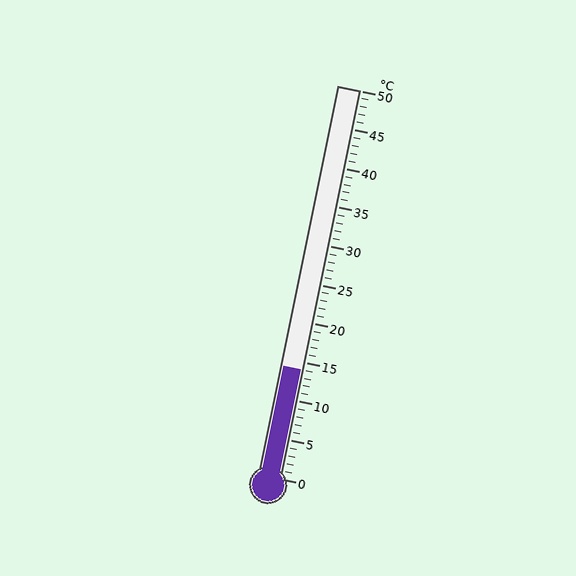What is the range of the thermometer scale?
The thermometer scale ranges from 0°C to 50°C.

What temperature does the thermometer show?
The thermometer shows approximately 14°C.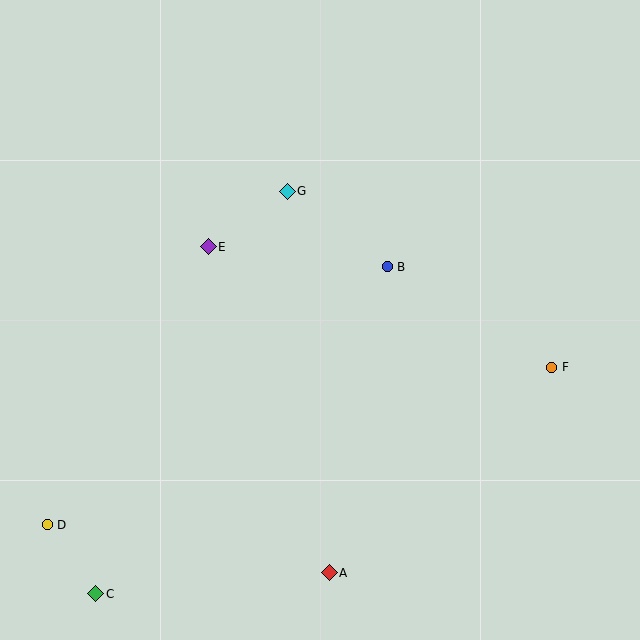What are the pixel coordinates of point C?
Point C is at (96, 594).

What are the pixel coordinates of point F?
Point F is at (552, 367).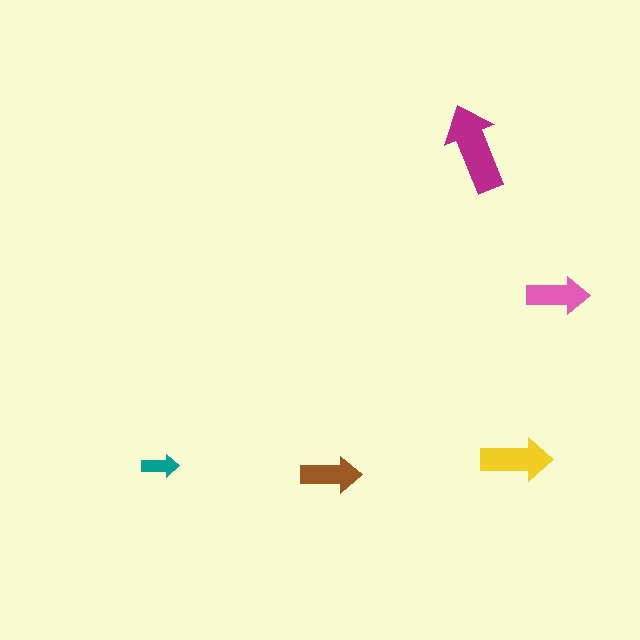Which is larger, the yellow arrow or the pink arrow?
The yellow one.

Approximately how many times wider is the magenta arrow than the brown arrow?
About 1.5 times wider.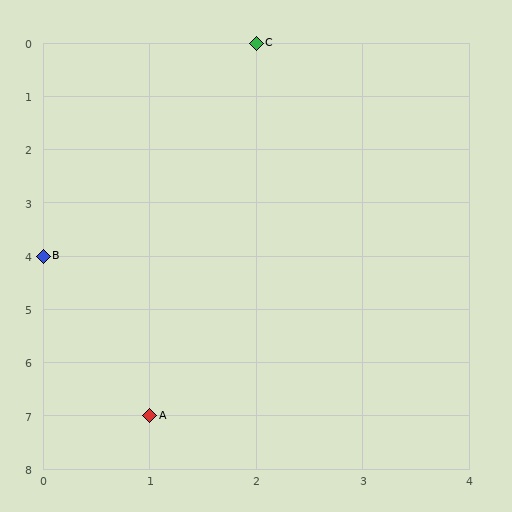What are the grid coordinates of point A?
Point A is at grid coordinates (1, 7).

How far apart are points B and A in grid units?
Points B and A are 1 column and 3 rows apart (about 3.2 grid units diagonally).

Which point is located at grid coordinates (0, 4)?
Point B is at (0, 4).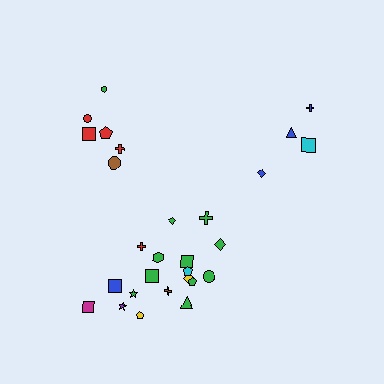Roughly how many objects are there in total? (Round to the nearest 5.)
Roughly 30 objects in total.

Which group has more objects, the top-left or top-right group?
The top-left group.